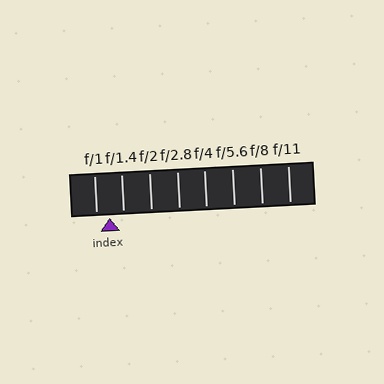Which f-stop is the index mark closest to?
The index mark is closest to f/1.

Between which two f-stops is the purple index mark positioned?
The index mark is between f/1 and f/1.4.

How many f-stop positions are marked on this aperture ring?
There are 8 f-stop positions marked.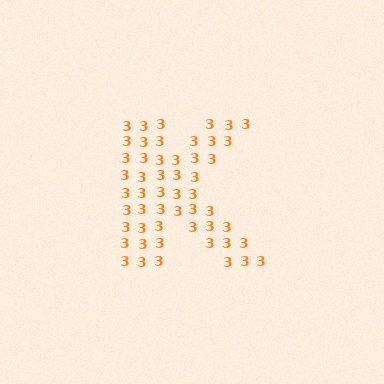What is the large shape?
The large shape is the letter K.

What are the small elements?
The small elements are digit 3's.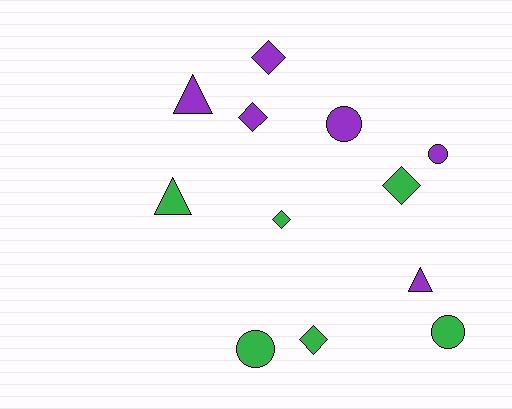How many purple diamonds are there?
There are 2 purple diamonds.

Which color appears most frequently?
Purple, with 6 objects.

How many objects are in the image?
There are 12 objects.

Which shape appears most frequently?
Diamond, with 5 objects.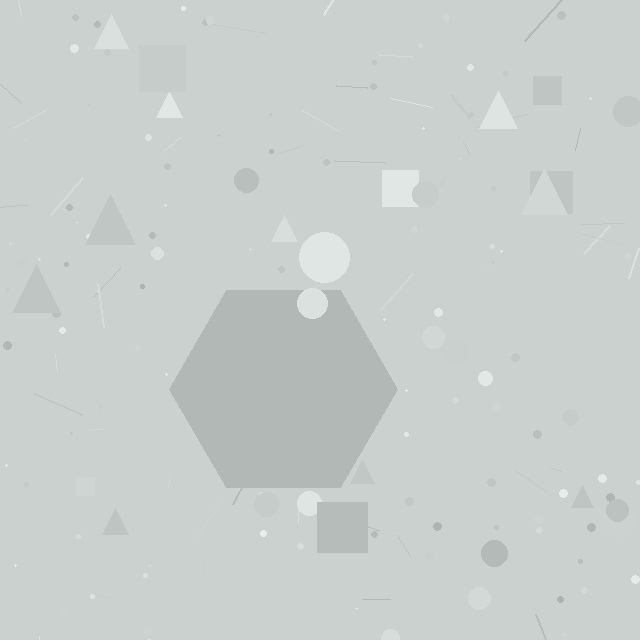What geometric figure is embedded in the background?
A hexagon is embedded in the background.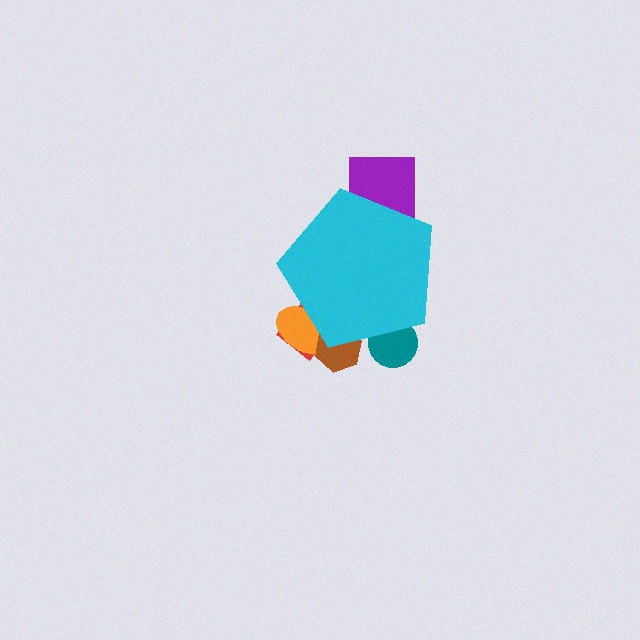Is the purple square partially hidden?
Yes, the purple square is partially hidden behind the cyan pentagon.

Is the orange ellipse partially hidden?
Yes, the orange ellipse is partially hidden behind the cyan pentagon.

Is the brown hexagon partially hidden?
Yes, the brown hexagon is partially hidden behind the cyan pentagon.